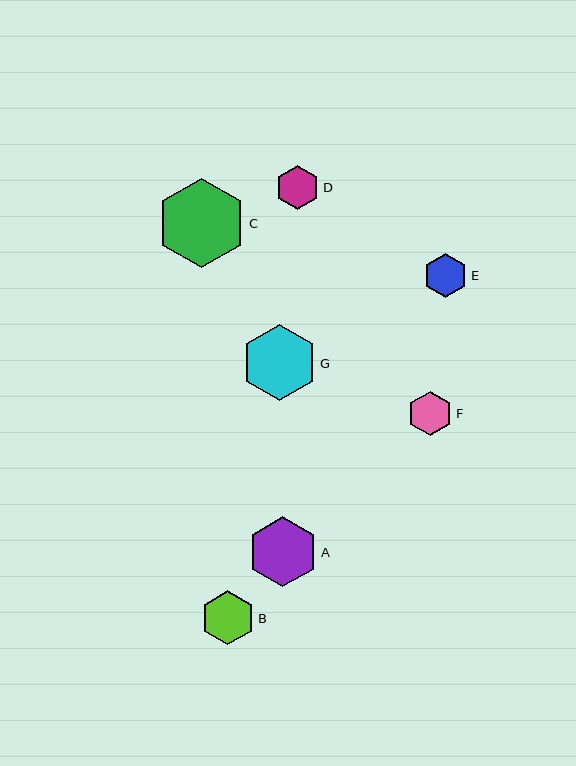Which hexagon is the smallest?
Hexagon D is the smallest with a size of approximately 44 pixels.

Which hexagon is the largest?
Hexagon C is the largest with a size of approximately 89 pixels.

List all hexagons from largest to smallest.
From largest to smallest: C, G, A, B, F, E, D.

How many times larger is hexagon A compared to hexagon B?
Hexagon A is approximately 1.3 times the size of hexagon B.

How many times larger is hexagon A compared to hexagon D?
Hexagon A is approximately 1.6 times the size of hexagon D.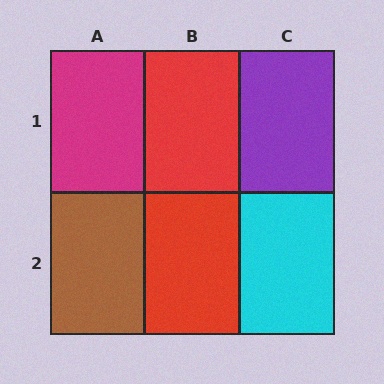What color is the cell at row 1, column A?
Magenta.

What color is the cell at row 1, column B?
Red.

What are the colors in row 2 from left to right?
Brown, red, cyan.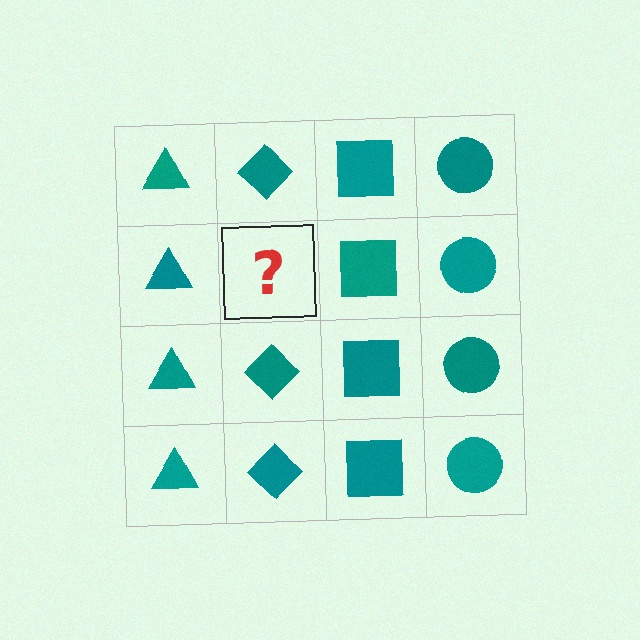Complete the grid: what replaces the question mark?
The question mark should be replaced with a teal diamond.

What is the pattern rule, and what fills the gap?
The rule is that each column has a consistent shape. The gap should be filled with a teal diamond.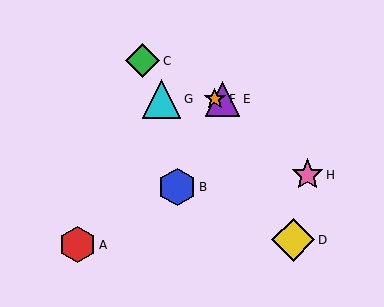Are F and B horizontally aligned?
No, F is at y≈99 and B is at y≈187.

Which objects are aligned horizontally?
Objects E, F, G are aligned horizontally.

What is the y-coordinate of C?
Object C is at y≈61.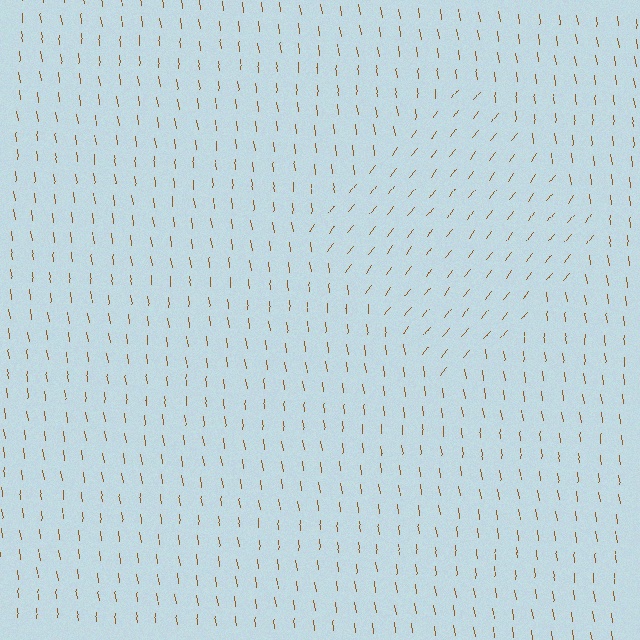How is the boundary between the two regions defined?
The boundary is defined purely by a change in line orientation (approximately 45 degrees difference). All lines are the same color and thickness.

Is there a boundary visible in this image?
Yes, there is a texture boundary formed by a change in line orientation.